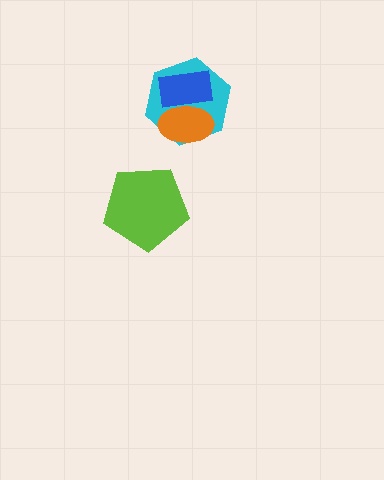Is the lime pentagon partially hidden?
No, no other shape covers it.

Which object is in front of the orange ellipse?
The blue rectangle is in front of the orange ellipse.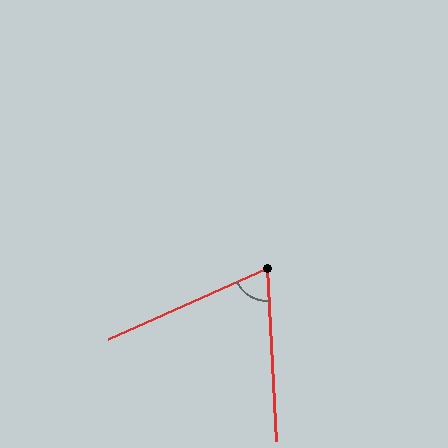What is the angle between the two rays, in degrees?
Approximately 69 degrees.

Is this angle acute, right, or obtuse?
It is acute.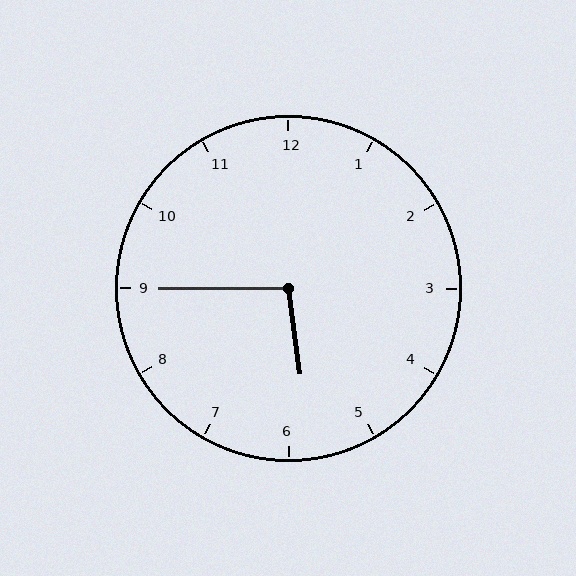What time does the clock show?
5:45.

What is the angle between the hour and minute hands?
Approximately 98 degrees.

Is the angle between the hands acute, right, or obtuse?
It is obtuse.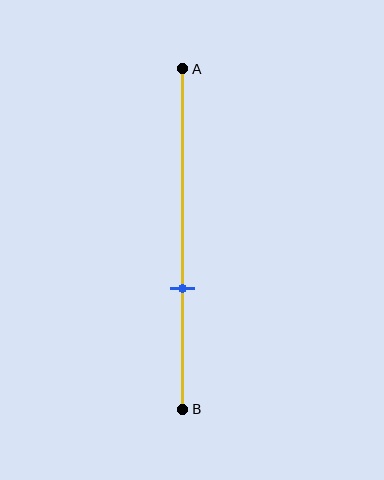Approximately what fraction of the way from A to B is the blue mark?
The blue mark is approximately 65% of the way from A to B.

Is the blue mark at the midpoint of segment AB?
No, the mark is at about 65% from A, not at the 50% midpoint.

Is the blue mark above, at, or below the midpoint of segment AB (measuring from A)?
The blue mark is below the midpoint of segment AB.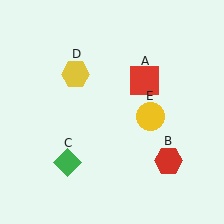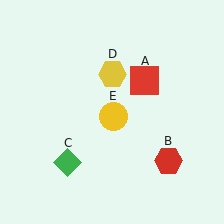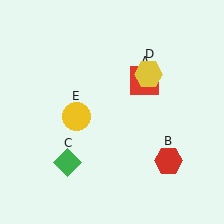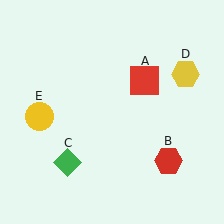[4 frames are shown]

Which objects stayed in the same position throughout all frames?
Red square (object A) and red hexagon (object B) and green diamond (object C) remained stationary.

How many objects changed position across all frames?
2 objects changed position: yellow hexagon (object D), yellow circle (object E).